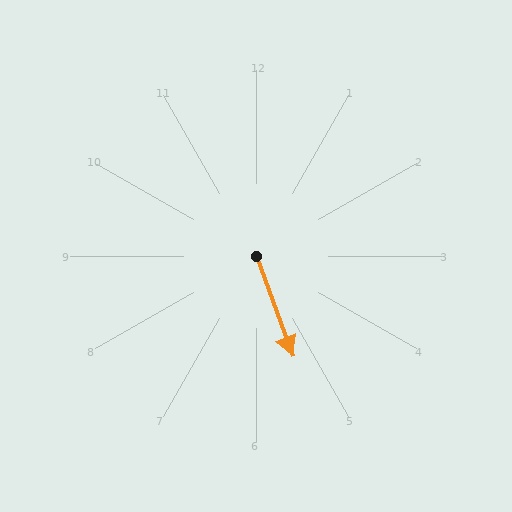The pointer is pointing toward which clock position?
Roughly 5 o'clock.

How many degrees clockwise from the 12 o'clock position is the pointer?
Approximately 160 degrees.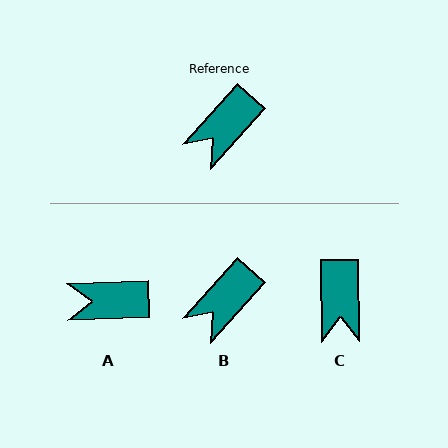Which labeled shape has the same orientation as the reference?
B.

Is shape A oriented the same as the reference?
No, it is off by about 46 degrees.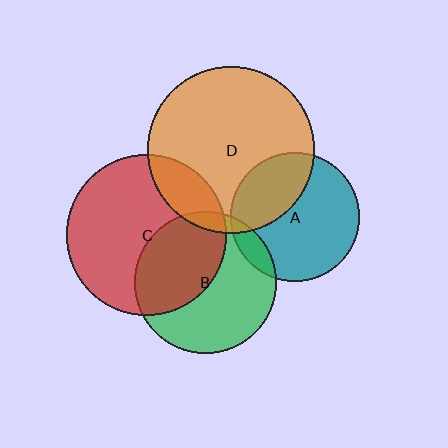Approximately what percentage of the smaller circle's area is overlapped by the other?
Approximately 45%.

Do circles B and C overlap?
Yes.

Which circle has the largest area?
Circle D (orange).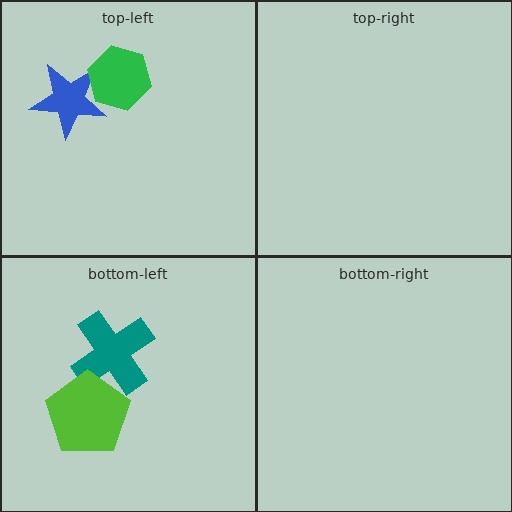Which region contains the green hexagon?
The top-left region.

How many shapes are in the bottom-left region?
2.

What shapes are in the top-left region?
The blue star, the green hexagon.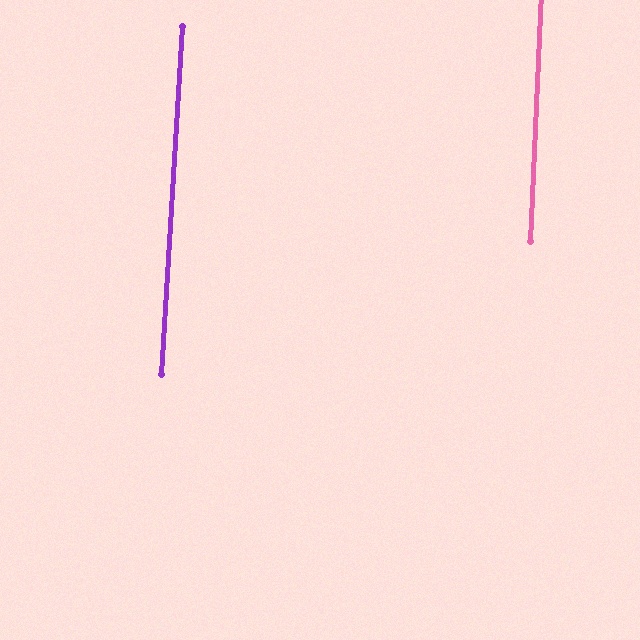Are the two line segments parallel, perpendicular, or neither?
Parallel — their directions differ by only 1.0°.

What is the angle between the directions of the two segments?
Approximately 1 degree.